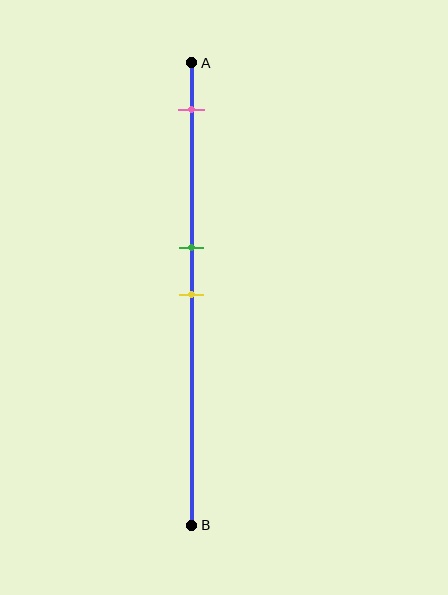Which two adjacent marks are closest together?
The green and yellow marks are the closest adjacent pair.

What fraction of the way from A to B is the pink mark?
The pink mark is approximately 10% (0.1) of the way from A to B.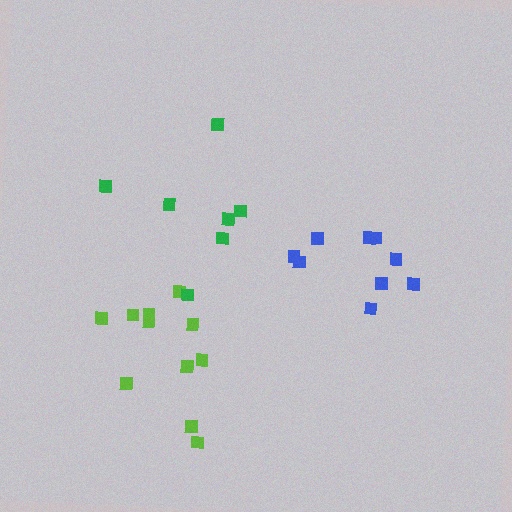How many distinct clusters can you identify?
There are 3 distinct clusters.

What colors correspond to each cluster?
The clusters are colored: lime, blue, green.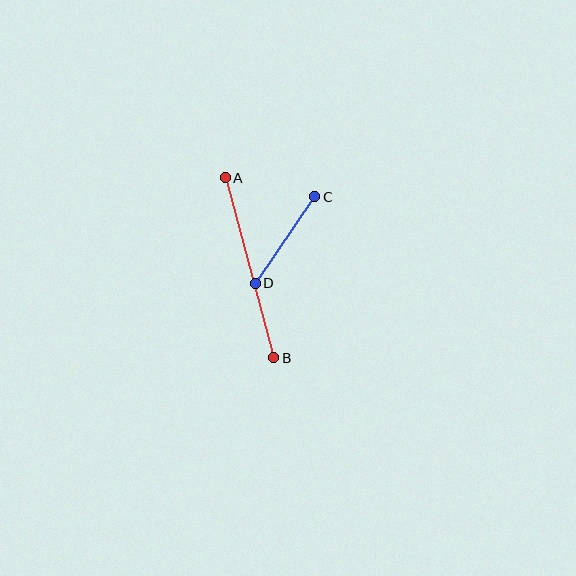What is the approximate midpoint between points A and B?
The midpoint is at approximately (249, 268) pixels.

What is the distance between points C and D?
The distance is approximately 105 pixels.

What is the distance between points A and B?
The distance is approximately 187 pixels.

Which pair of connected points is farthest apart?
Points A and B are farthest apart.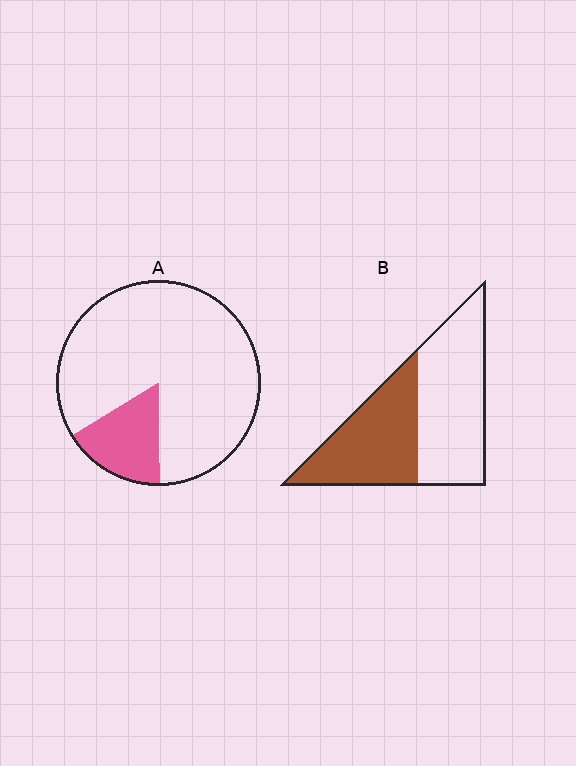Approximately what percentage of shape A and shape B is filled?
A is approximately 15% and B is approximately 45%.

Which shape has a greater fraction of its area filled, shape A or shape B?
Shape B.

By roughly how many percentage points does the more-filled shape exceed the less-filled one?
By roughly 30 percentage points (B over A).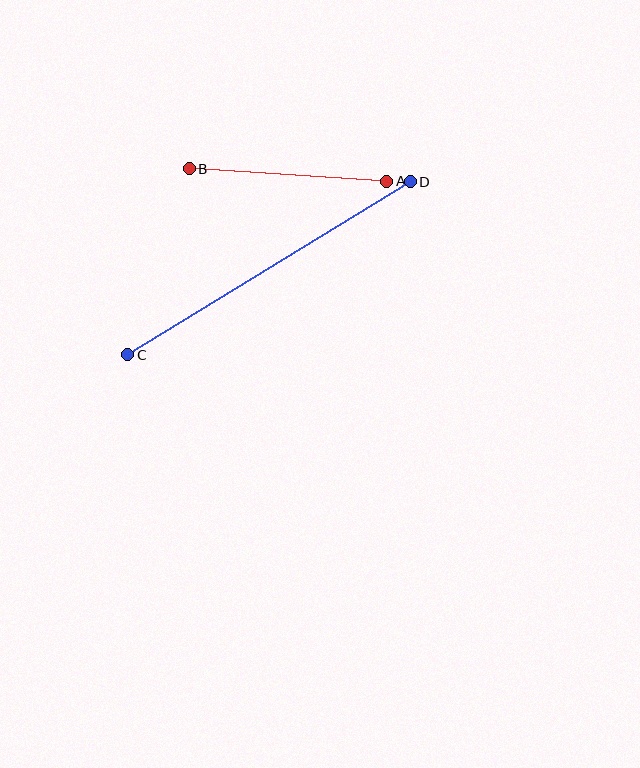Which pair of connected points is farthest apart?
Points C and D are farthest apart.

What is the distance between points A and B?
The distance is approximately 198 pixels.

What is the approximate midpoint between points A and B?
The midpoint is at approximately (288, 175) pixels.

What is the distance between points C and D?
The distance is approximately 331 pixels.